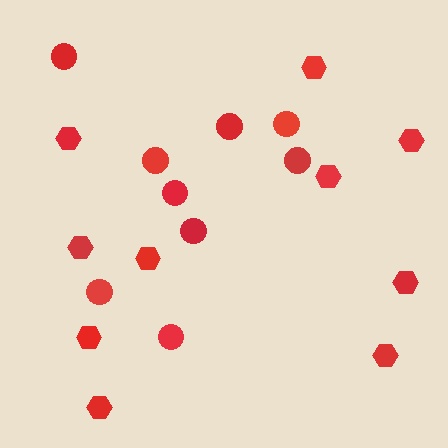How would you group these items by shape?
There are 2 groups: one group of hexagons (10) and one group of circles (9).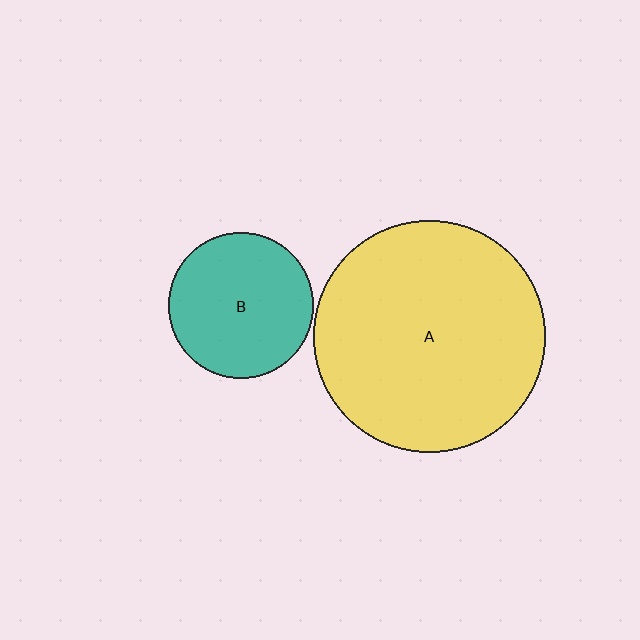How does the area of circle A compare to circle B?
Approximately 2.6 times.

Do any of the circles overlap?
No, none of the circles overlap.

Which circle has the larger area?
Circle A (yellow).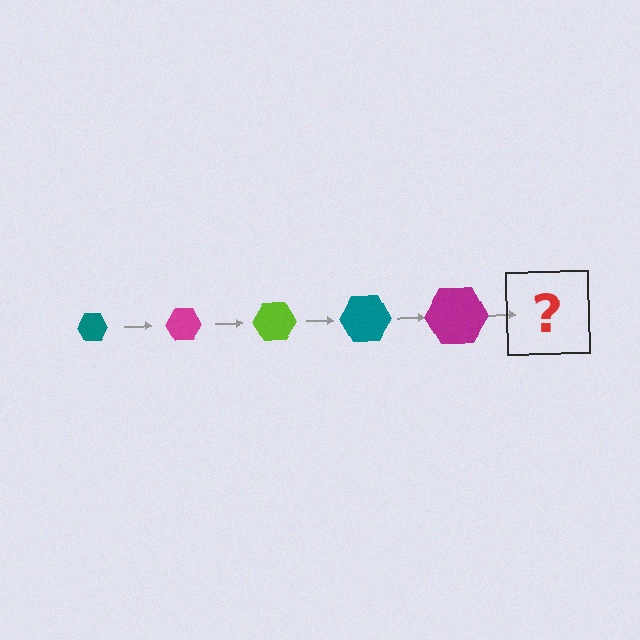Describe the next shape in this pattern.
It should be a lime hexagon, larger than the previous one.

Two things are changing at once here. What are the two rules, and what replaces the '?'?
The two rules are that the hexagon grows larger each step and the color cycles through teal, magenta, and lime. The '?' should be a lime hexagon, larger than the previous one.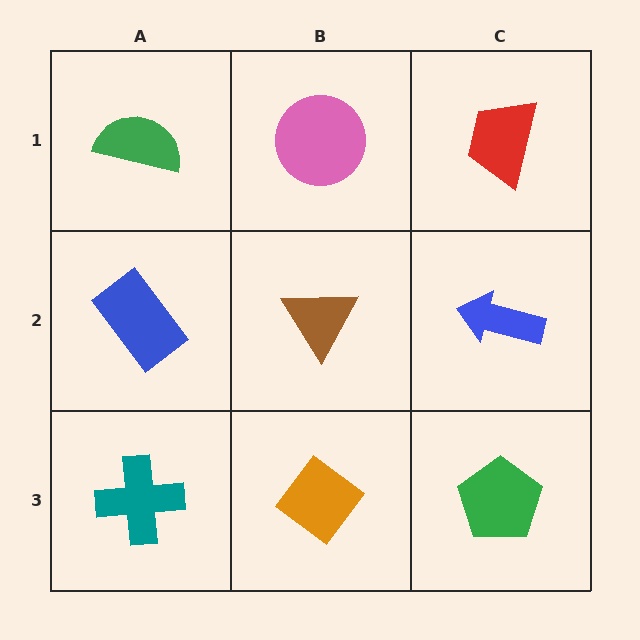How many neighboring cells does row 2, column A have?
3.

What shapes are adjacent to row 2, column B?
A pink circle (row 1, column B), an orange diamond (row 3, column B), a blue rectangle (row 2, column A), a blue arrow (row 2, column C).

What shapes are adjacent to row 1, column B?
A brown triangle (row 2, column B), a green semicircle (row 1, column A), a red trapezoid (row 1, column C).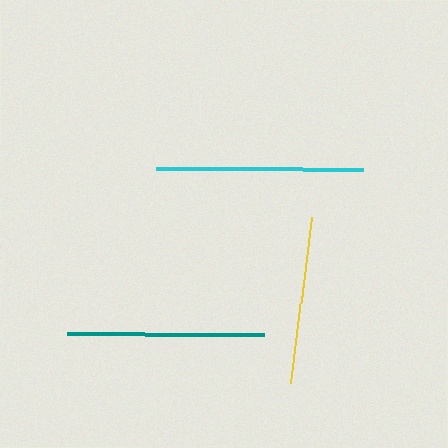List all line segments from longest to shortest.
From longest to shortest: cyan, teal, yellow.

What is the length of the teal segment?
The teal segment is approximately 197 pixels long.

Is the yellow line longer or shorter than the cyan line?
The cyan line is longer than the yellow line.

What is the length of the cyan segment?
The cyan segment is approximately 207 pixels long.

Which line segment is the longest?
The cyan line is the longest at approximately 207 pixels.